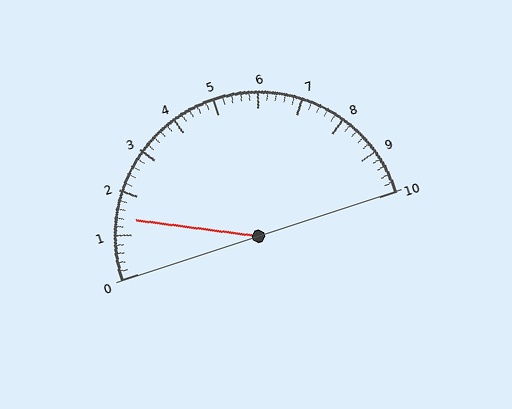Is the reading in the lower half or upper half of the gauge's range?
The reading is in the lower half of the range (0 to 10).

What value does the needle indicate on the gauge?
The needle indicates approximately 1.4.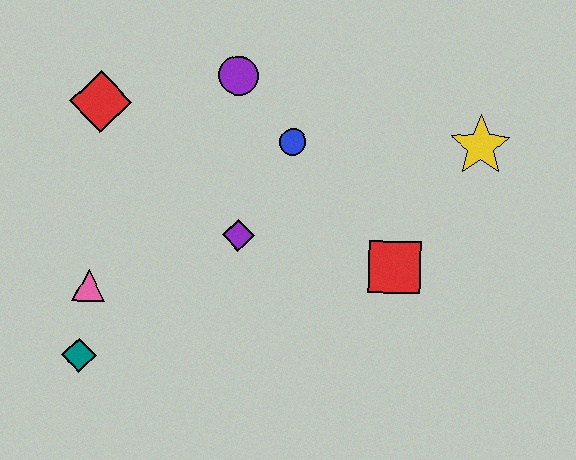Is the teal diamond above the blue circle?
No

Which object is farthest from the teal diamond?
The yellow star is farthest from the teal diamond.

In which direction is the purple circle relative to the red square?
The purple circle is above the red square.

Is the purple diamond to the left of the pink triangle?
No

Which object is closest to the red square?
The yellow star is closest to the red square.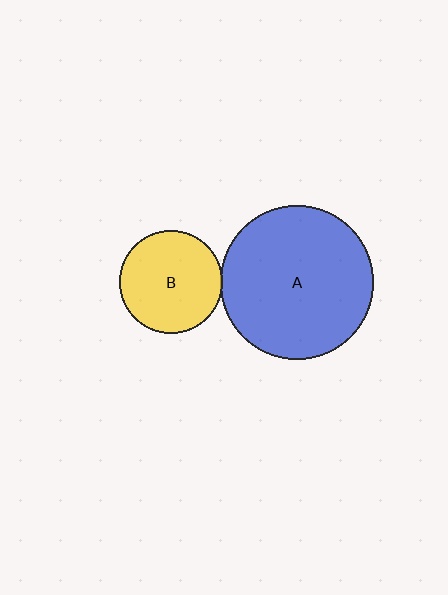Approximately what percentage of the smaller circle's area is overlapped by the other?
Approximately 5%.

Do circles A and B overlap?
Yes.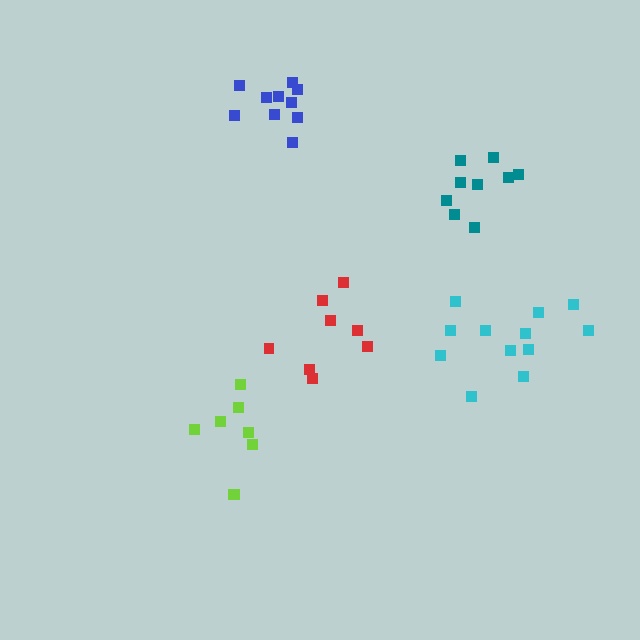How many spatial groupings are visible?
There are 5 spatial groupings.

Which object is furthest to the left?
The lime cluster is leftmost.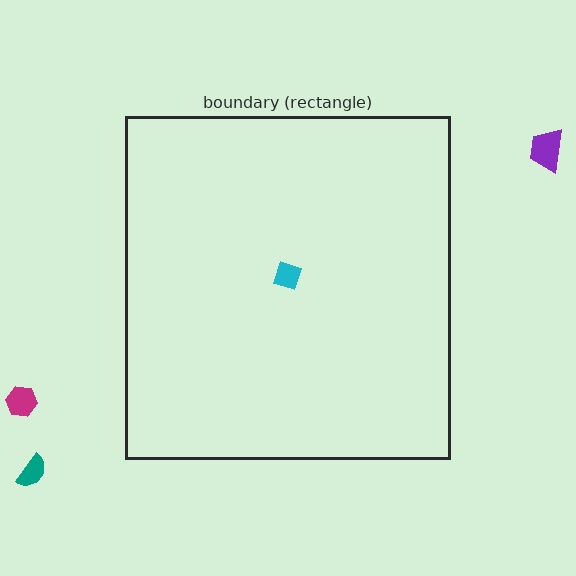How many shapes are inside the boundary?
1 inside, 3 outside.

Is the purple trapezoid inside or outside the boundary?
Outside.